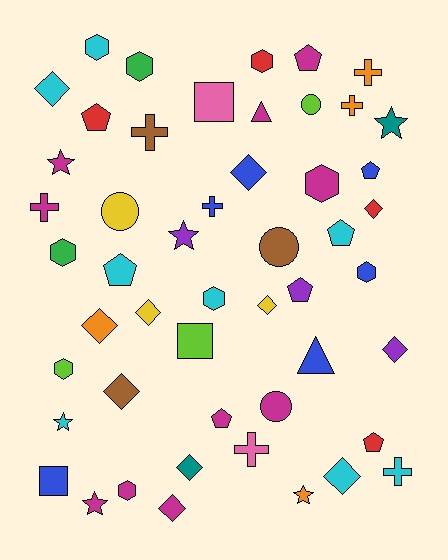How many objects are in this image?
There are 50 objects.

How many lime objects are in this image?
There are 3 lime objects.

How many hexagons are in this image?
There are 9 hexagons.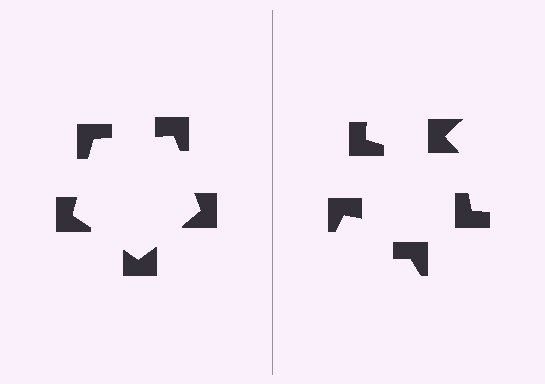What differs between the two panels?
The notched squares are positioned identically on both sides; only the wedge orientations differ. On the left they align to a pentagon; on the right they are misaligned.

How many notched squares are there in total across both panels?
10 — 5 on each side.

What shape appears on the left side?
An illusory pentagon.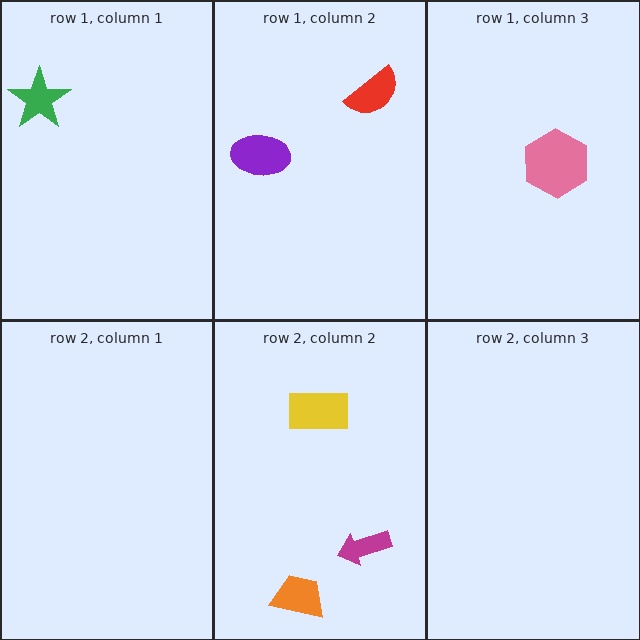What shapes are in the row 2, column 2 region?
The yellow rectangle, the magenta arrow, the orange trapezoid.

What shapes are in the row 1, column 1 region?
The green star.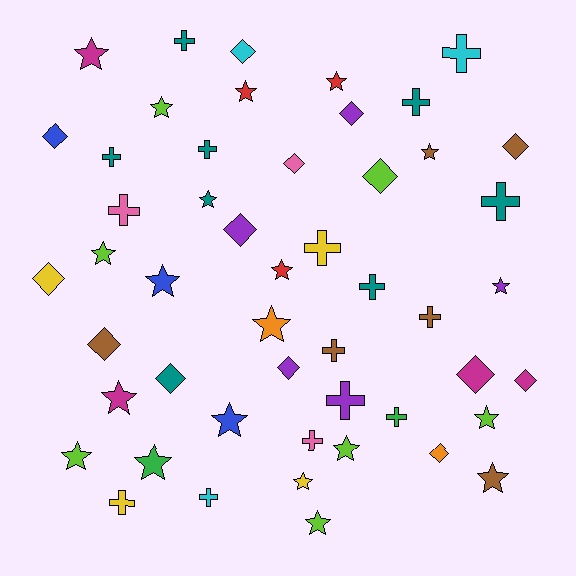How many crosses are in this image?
There are 16 crosses.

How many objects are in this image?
There are 50 objects.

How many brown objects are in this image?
There are 6 brown objects.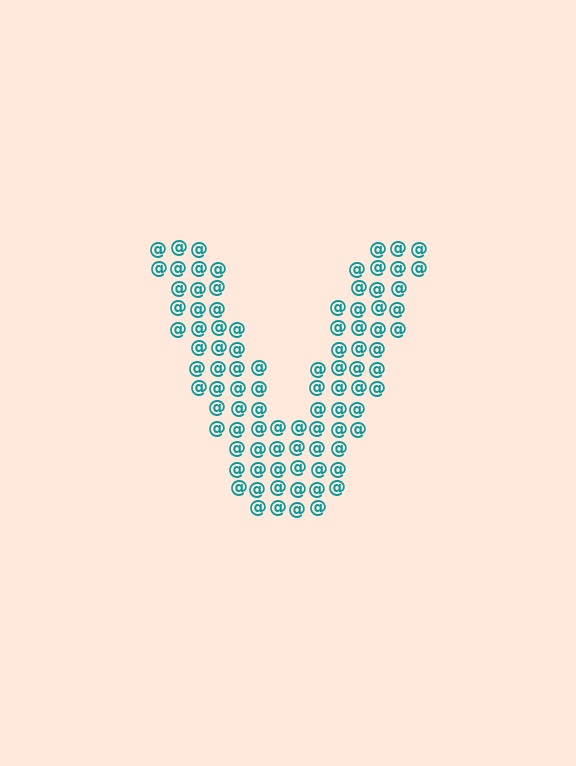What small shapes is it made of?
It is made of small at signs.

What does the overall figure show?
The overall figure shows the letter V.